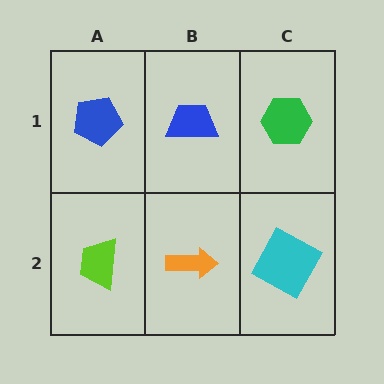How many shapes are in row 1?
3 shapes.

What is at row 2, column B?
An orange arrow.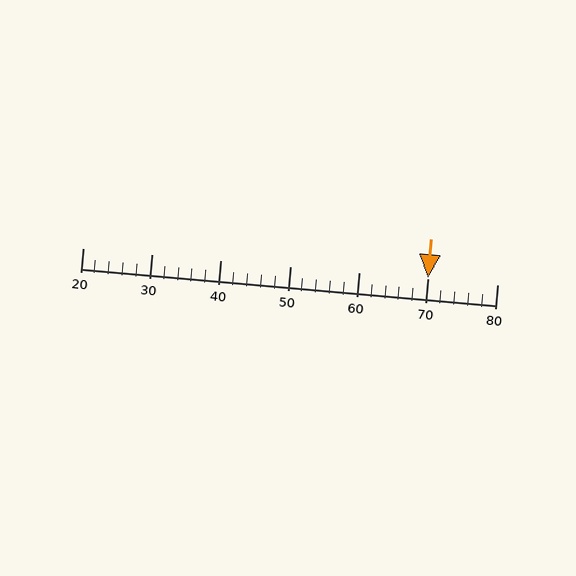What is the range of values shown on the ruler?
The ruler shows values from 20 to 80.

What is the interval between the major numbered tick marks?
The major tick marks are spaced 10 units apart.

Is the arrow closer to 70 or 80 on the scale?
The arrow is closer to 70.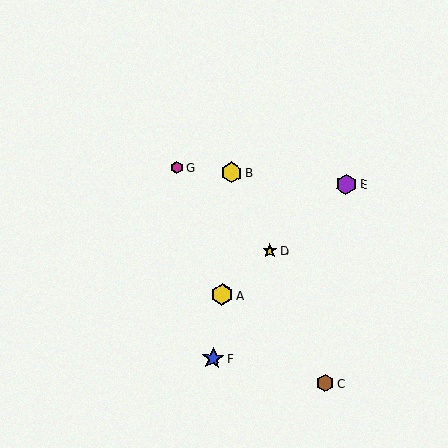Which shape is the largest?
The blue star (labeled F) is the largest.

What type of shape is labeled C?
Shape C is a brown hexagon.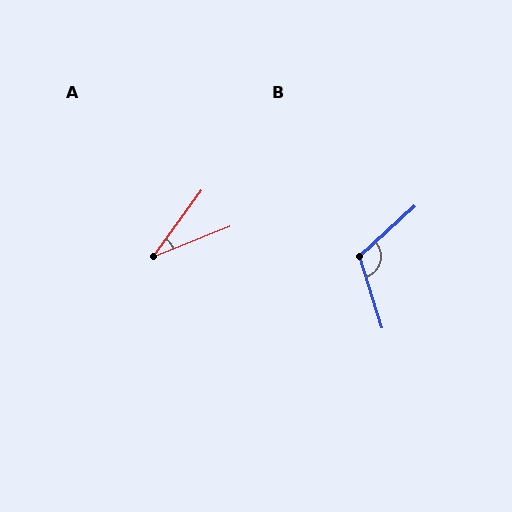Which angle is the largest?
B, at approximately 114 degrees.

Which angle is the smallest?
A, at approximately 32 degrees.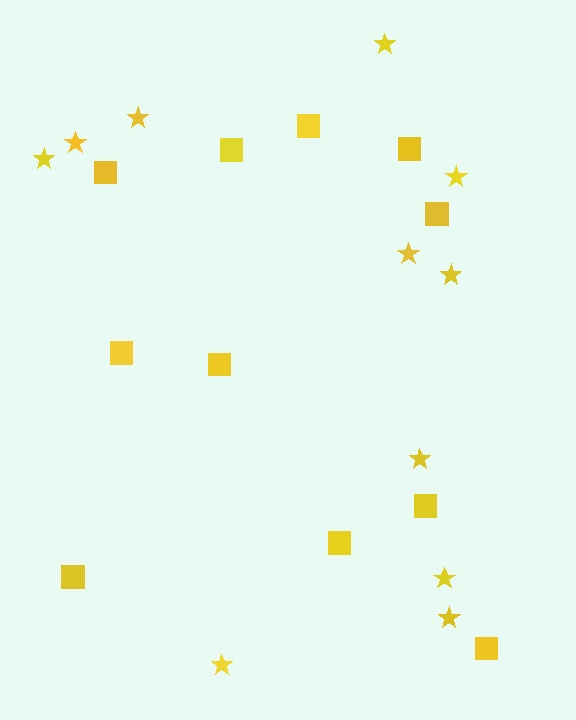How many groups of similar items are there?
There are 2 groups: one group of stars (11) and one group of squares (11).